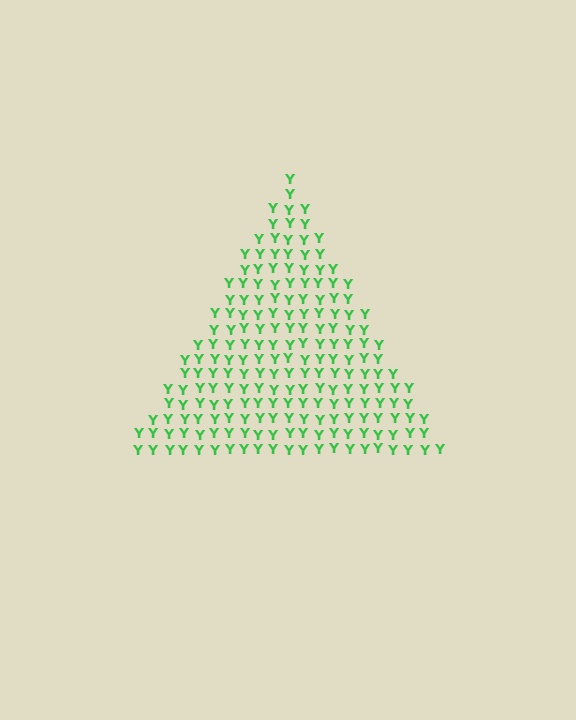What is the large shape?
The large shape is a triangle.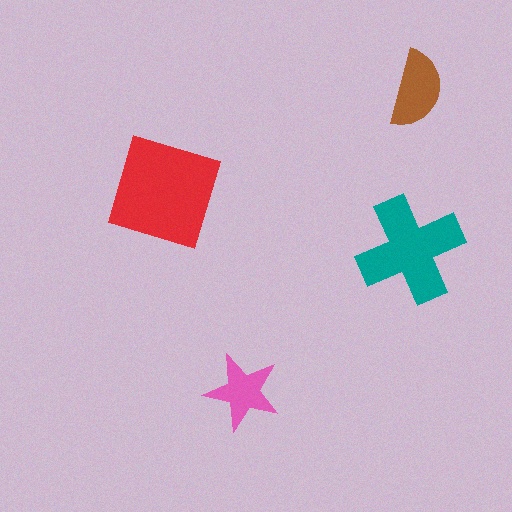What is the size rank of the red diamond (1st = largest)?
1st.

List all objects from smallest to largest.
The pink star, the brown semicircle, the teal cross, the red diamond.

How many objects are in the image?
There are 4 objects in the image.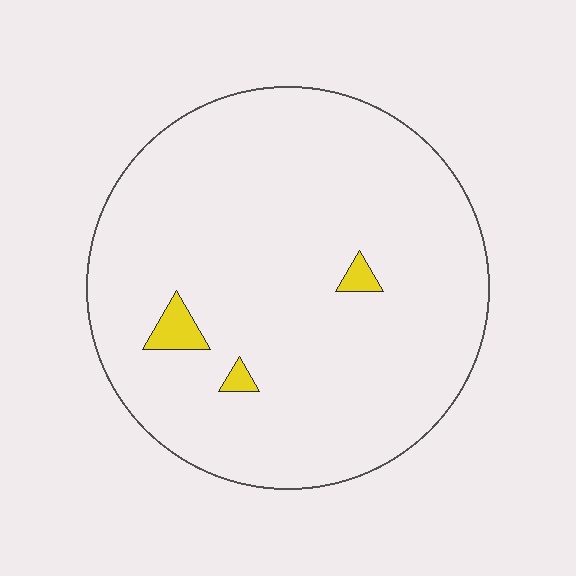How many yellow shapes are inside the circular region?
3.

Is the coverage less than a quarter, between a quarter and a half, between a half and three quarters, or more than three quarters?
Less than a quarter.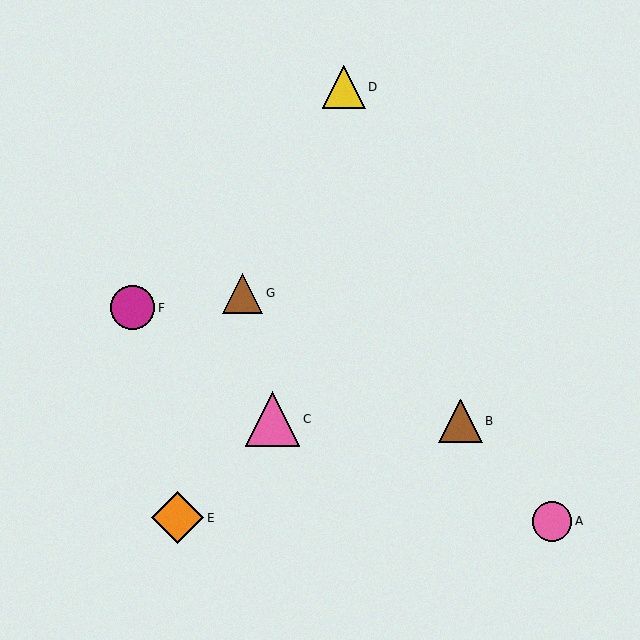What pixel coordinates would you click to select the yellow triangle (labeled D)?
Click at (344, 87) to select the yellow triangle D.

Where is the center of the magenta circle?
The center of the magenta circle is at (133, 308).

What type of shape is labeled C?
Shape C is a pink triangle.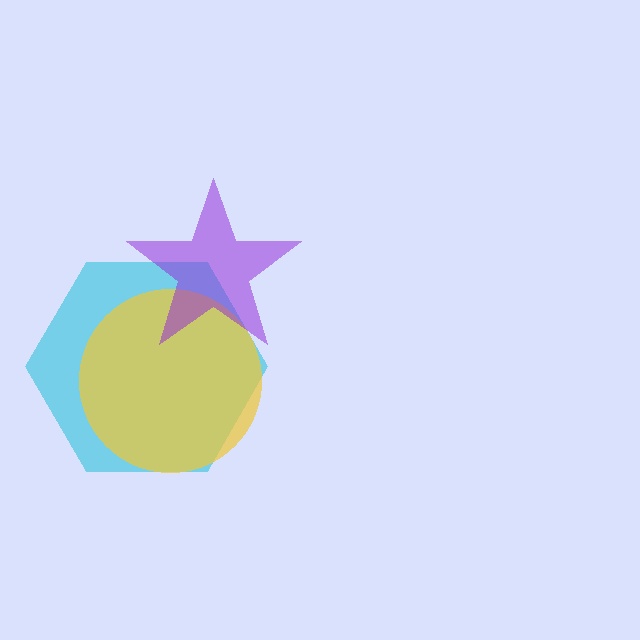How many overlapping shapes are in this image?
There are 3 overlapping shapes in the image.